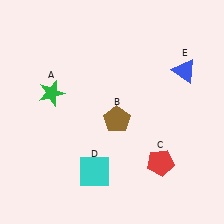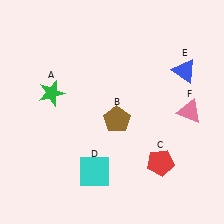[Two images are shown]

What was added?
A pink triangle (F) was added in Image 2.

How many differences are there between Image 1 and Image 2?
There is 1 difference between the two images.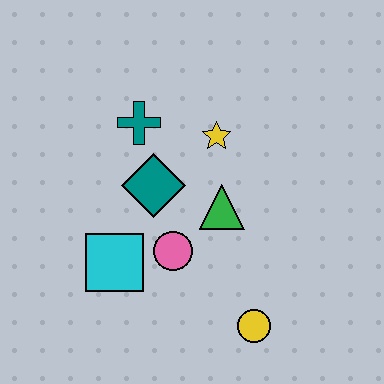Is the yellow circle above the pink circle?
No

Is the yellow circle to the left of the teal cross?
No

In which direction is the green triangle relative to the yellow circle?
The green triangle is above the yellow circle.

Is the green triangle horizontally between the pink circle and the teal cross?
No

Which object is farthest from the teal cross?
The yellow circle is farthest from the teal cross.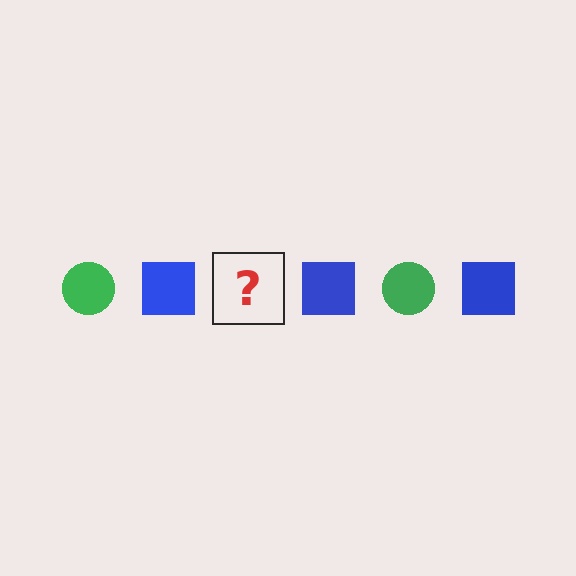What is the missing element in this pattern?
The missing element is a green circle.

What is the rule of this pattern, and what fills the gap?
The rule is that the pattern alternates between green circle and blue square. The gap should be filled with a green circle.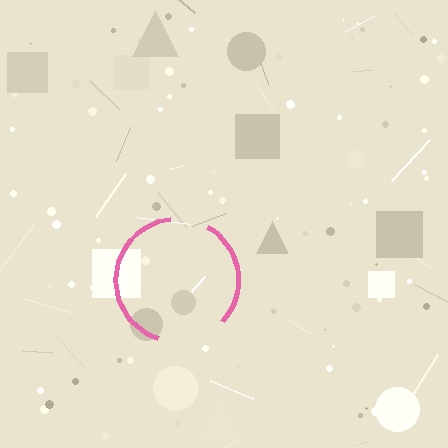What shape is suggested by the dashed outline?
The dashed outline suggests a circle.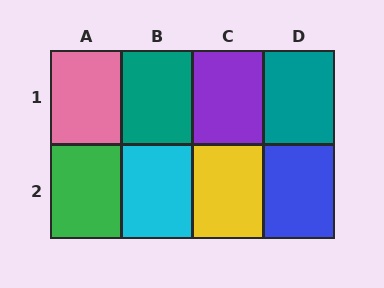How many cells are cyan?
1 cell is cyan.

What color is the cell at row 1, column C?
Purple.